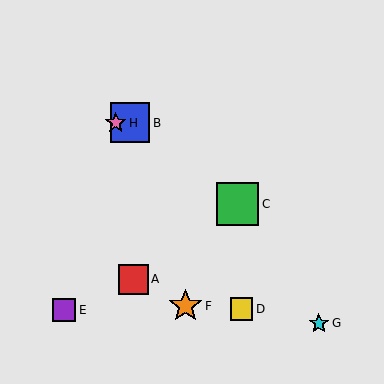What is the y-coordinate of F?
Object F is at y≈306.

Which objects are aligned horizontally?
Objects B, H are aligned horizontally.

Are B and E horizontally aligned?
No, B is at y≈123 and E is at y≈310.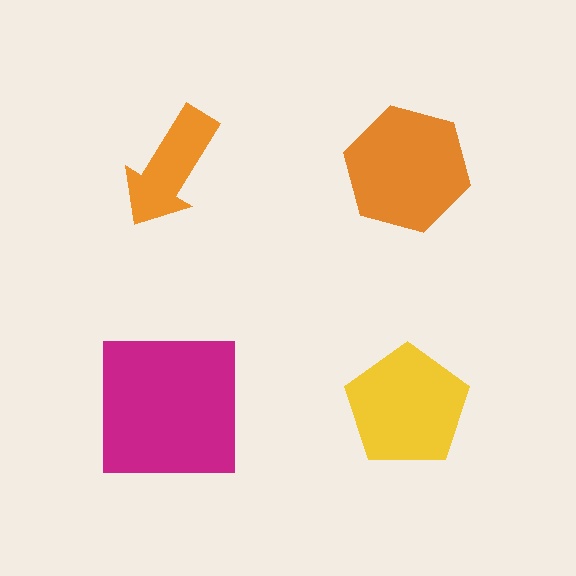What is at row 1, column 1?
An orange arrow.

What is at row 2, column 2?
A yellow pentagon.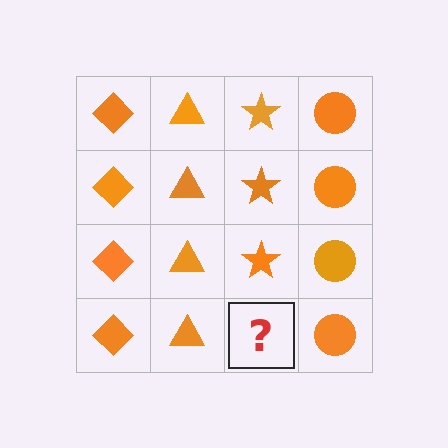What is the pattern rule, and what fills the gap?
The rule is that each column has a consistent shape. The gap should be filled with an orange star.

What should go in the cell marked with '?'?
The missing cell should contain an orange star.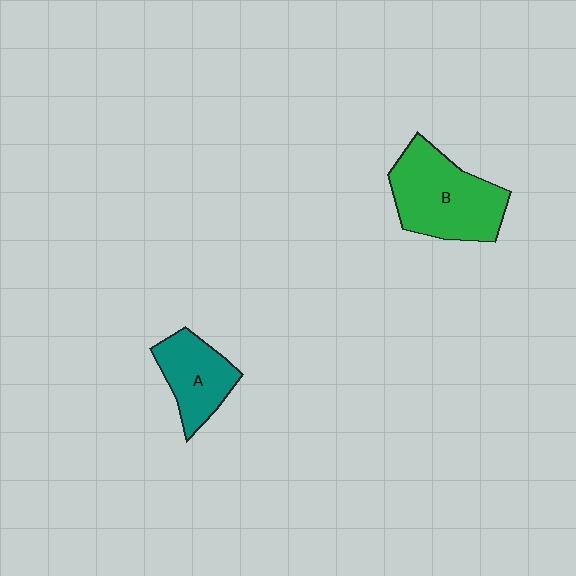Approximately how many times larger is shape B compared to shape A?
Approximately 1.6 times.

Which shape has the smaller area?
Shape A (teal).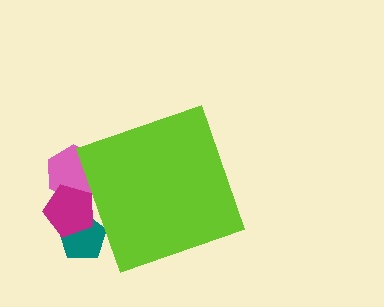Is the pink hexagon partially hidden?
Yes, the pink hexagon is partially hidden behind the lime diamond.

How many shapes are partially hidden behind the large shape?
3 shapes are partially hidden.